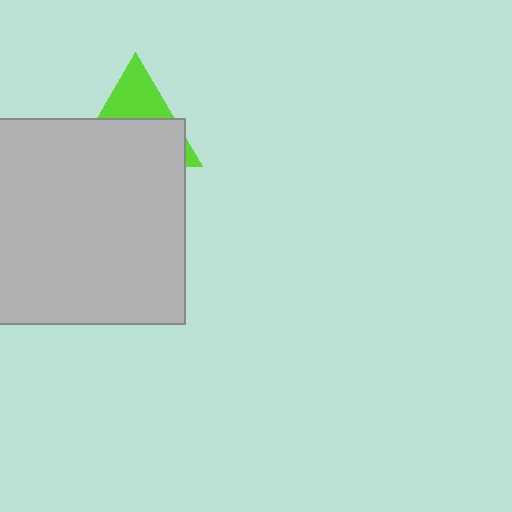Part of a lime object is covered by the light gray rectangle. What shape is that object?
It is a triangle.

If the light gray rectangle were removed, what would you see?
You would see the complete lime triangle.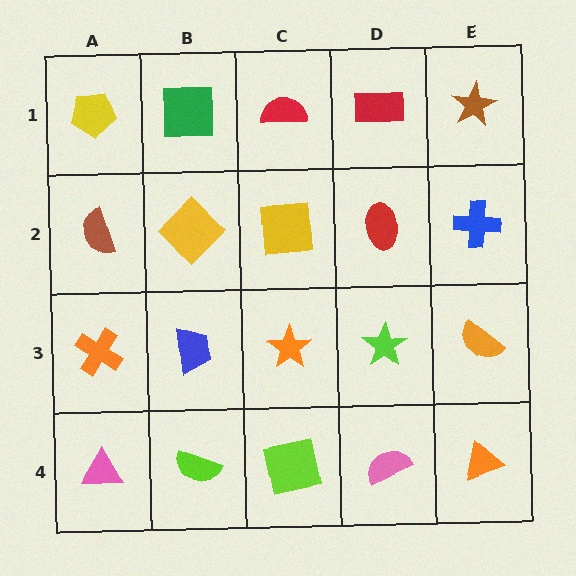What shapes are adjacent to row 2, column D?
A red rectangle (row 1, column D), a lime star (row 3, column D), a yellow square (row 2, column C), a blue cross (row 2, column E).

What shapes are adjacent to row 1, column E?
A blue cross (row 2, column E), a red rectangle (row 1, column D).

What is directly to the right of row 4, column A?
A lime semicircle.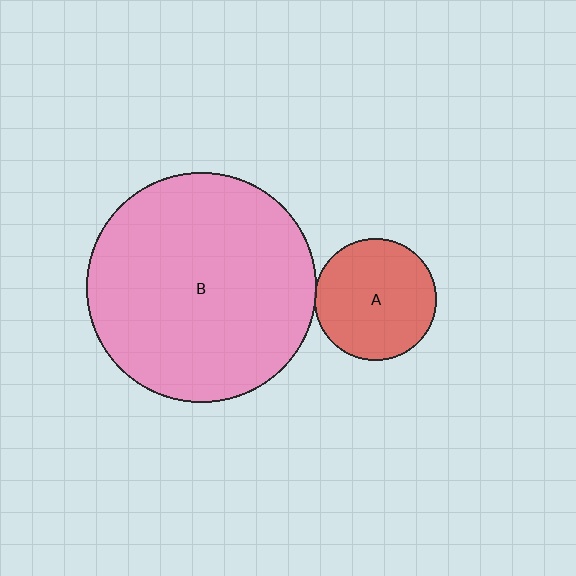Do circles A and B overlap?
Yes.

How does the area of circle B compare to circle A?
Approximately 3.6 times.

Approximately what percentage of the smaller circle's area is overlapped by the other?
Approximately 5%.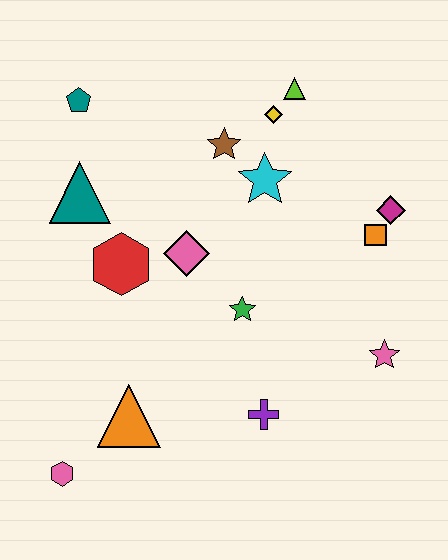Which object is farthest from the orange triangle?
The lime triangle is farthest from the orange triangle.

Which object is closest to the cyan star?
The brown star is closest to the cyan star.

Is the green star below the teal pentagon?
Yes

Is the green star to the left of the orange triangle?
No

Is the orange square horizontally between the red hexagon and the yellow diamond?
No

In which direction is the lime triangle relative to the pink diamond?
The lime triangle is above the pink diamond.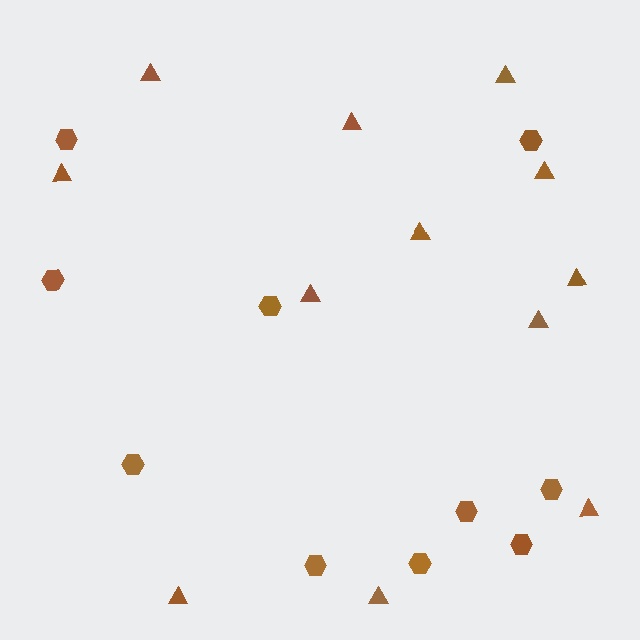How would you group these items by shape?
There are 2 groups: one group of hexagons (10) and one group of triangles (12).